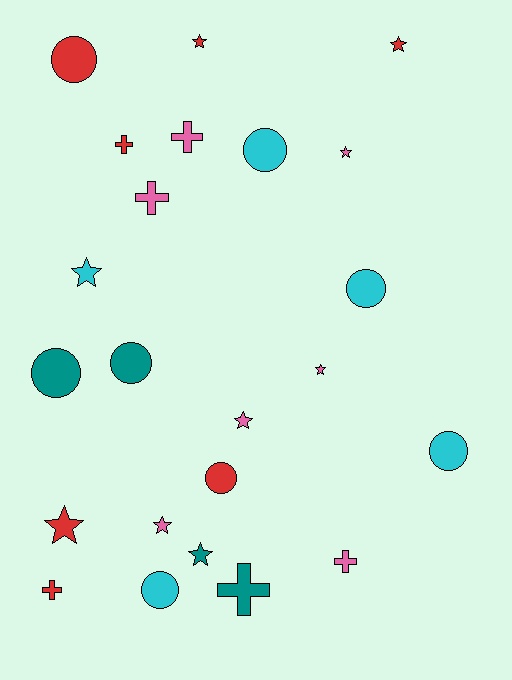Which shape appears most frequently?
Star, with 9 objects.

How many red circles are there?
There are 2 red circles.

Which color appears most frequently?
Pink, with 7 objects.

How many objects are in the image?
There are 23 objects.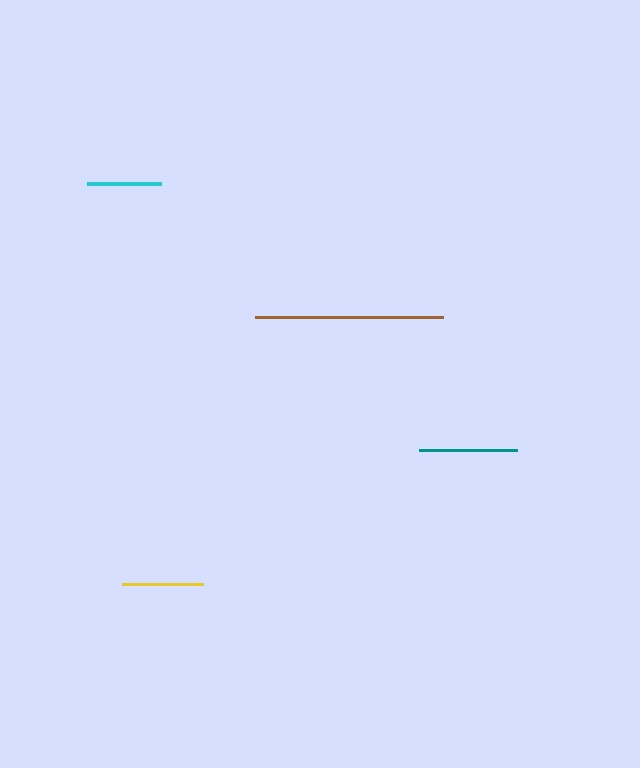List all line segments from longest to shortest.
From longest to shortest: brown, teal, yellow, cyan.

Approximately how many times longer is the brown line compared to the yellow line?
The brown line is approximately 2.3 times the length of the yellow line.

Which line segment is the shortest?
The cyan line is the shortest at approximately 75 pixels.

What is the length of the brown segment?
The brown segment is approximately 188 pixels long.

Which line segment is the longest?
The brown line is the longest at approximately 188 pixels.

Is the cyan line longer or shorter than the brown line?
The brown line is longer than the cyan line.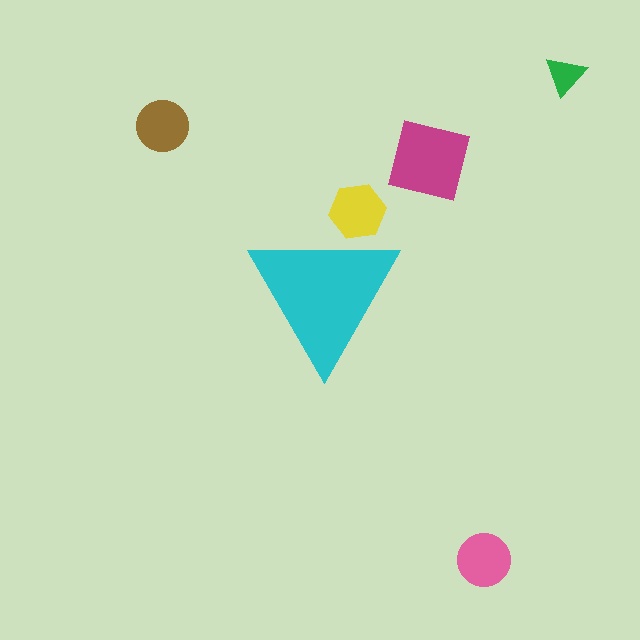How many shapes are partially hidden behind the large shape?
1 shape is partially hidden.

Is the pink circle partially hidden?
No, the pink circle is fully visible.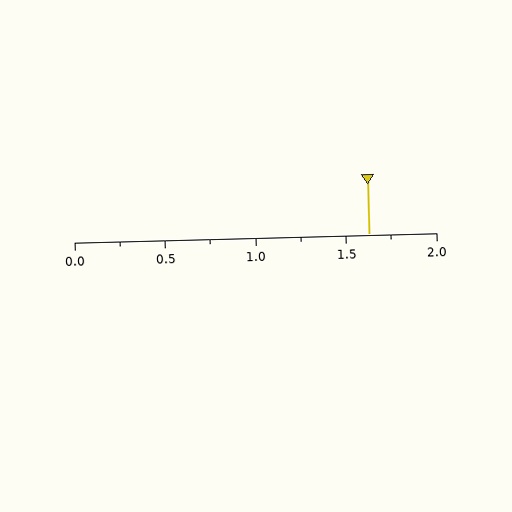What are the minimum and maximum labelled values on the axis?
The axis runs from 0.0 to 2.0.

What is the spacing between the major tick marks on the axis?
The major ticks are spaced 0.5 apart.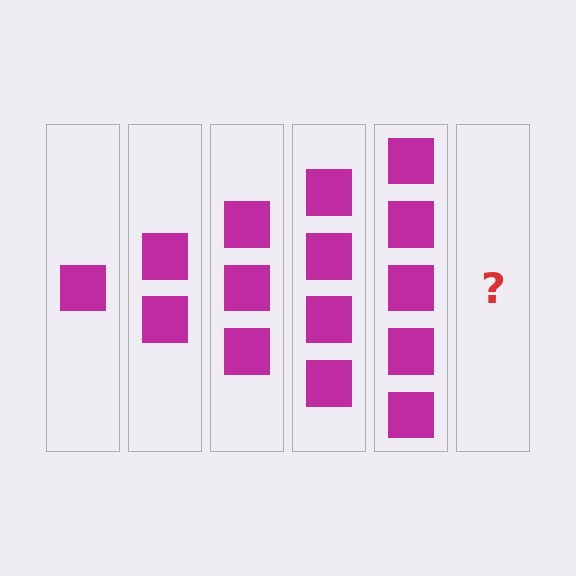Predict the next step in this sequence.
The next step is 6 squares.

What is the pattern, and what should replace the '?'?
The pattern is that each step adds one more square. The '?' should be 6 squares.